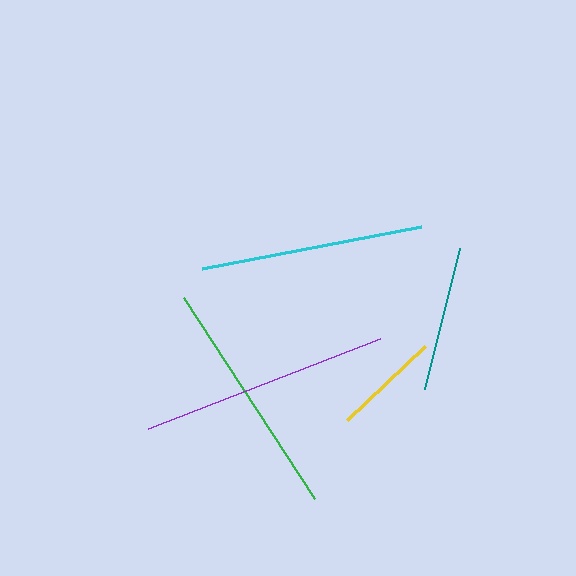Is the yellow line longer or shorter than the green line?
The green line is longer than the yellow line.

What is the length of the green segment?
The green segment is approximately 240 pixels long.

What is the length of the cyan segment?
The cyan segment is approximately 223 pixels long.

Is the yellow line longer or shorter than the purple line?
The purple line is longer than the yellow line.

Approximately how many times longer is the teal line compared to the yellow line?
The teal line is approximately 1.3 times the length of the yellow line.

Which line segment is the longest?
The purple line is the longest at approximately 249 pixels.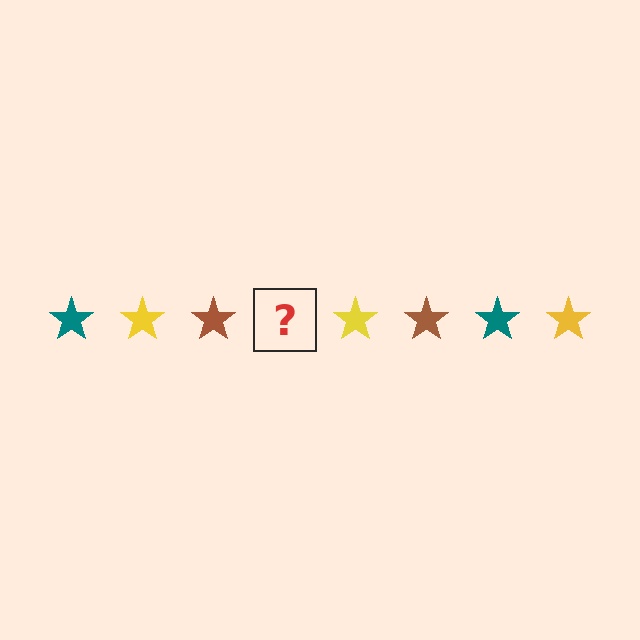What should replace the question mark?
The question mark should be replaced with a teal star.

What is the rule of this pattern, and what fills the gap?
The rule is that the pattern cycles through teal, yellow, brown stars. The gap should be filled with a teal star.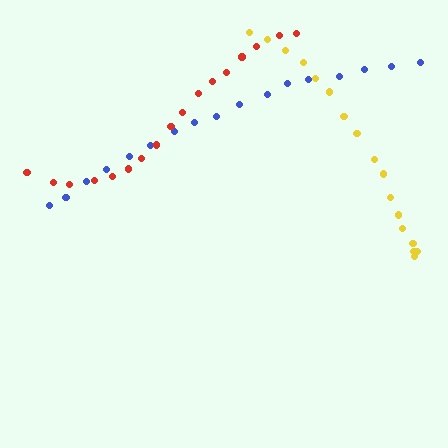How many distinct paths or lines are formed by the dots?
There are 3 distinct paths.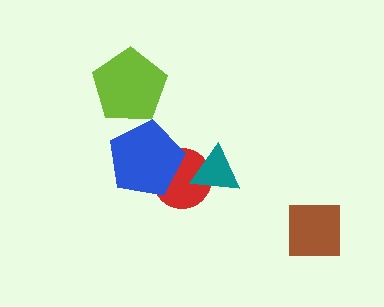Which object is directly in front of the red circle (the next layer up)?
The teal triangle is directly in front of the red circle.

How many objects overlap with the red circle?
2 objects overlap with the red circle.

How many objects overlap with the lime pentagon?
0 objects overlap with the lime pentagon.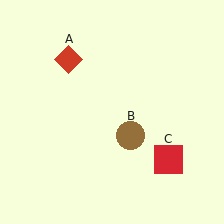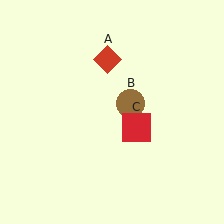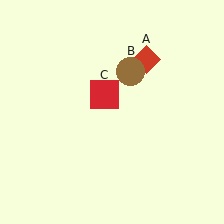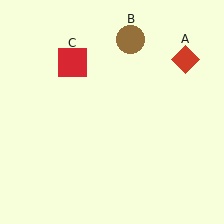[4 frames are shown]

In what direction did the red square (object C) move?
The red square (object C) moved up and to the left.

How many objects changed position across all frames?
3 objects changed position: red diamond (object A), brown circle (object B), red square (object C).